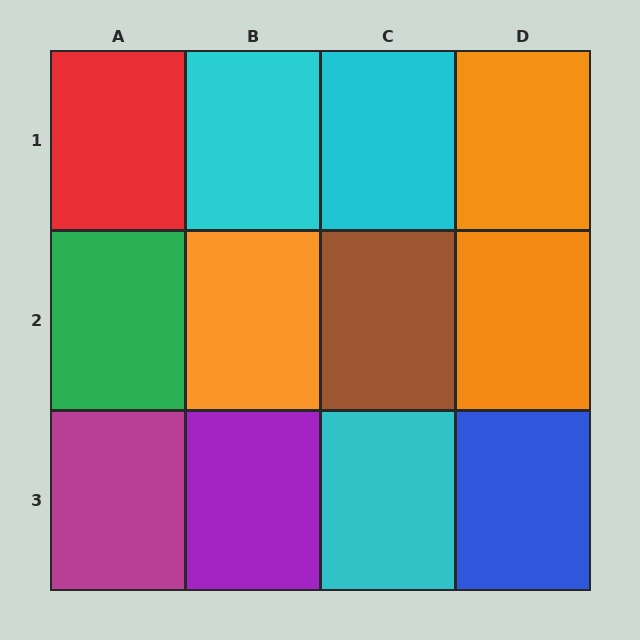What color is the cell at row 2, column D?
Orange.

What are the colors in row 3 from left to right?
Magenta, purple, cyan, blue.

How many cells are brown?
1 cell is brown.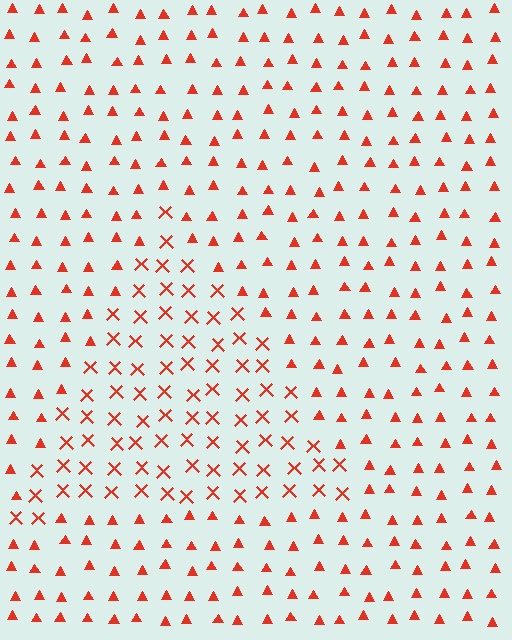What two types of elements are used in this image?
The image uses X marks inside the triangle region and triangles outside it.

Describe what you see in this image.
The image is filled with small red elements arranged in a uniform grid. A triangle-shaped region contains X marks, while the surrounding area contains triangles. The boundary is defined purely by the change in element shape.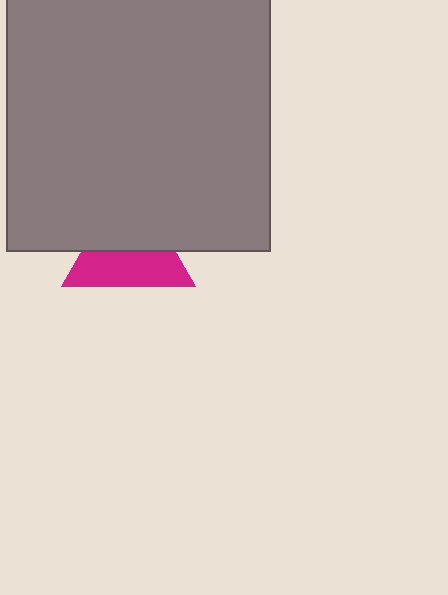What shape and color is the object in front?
The object in front is a gray square.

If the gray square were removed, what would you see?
You would see the complete magenta triangle.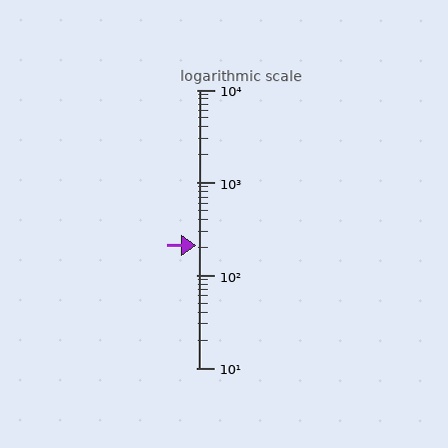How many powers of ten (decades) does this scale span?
The scale spans 3 decades, from 10 to 10000.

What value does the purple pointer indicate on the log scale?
The pointer indicates approximately 210.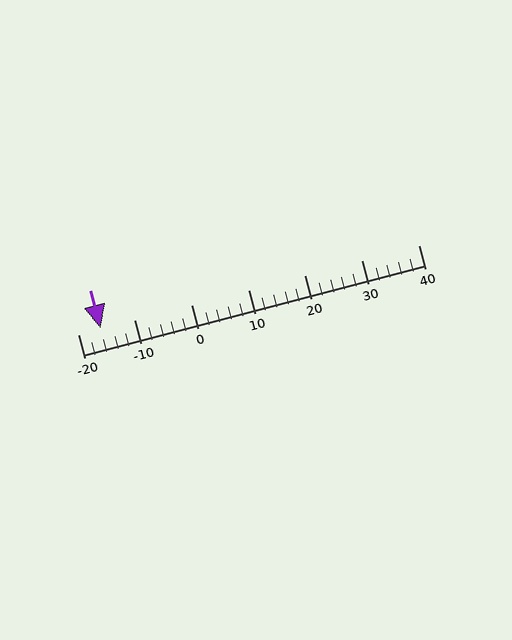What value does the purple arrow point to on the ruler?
The purple arrow points to approximately -16.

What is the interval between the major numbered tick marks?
The major tick marks are spaced 10 units apart.